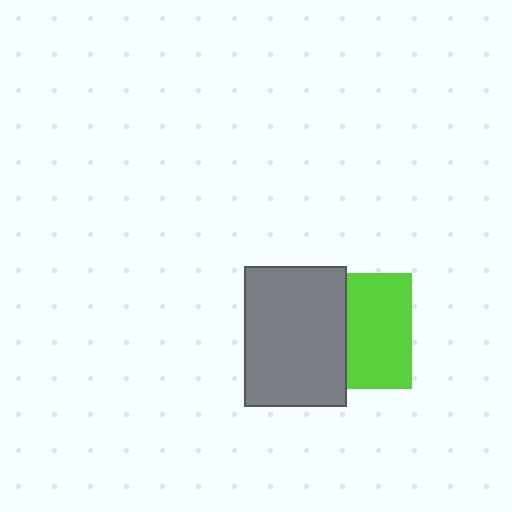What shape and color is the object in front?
The object in front is a gray rectangle.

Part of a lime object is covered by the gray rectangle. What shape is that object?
It is a square.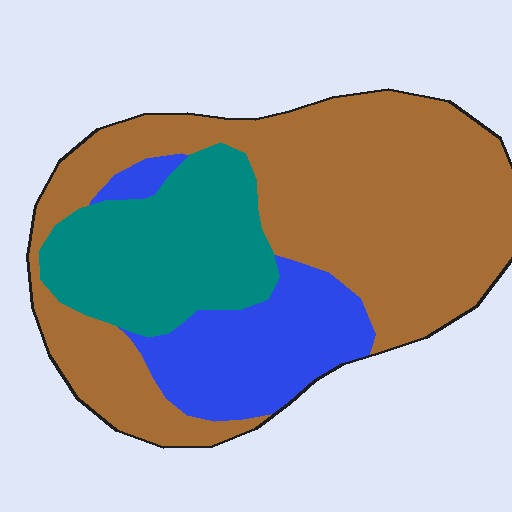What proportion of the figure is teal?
Teal takes up about one quarter (1/4) of the figure.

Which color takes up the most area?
Brown, at roughly 55%.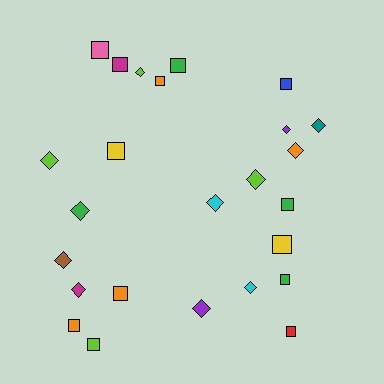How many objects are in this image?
There are 25 objects.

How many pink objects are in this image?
There is 1 pink object.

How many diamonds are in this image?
There are 12 diamonds.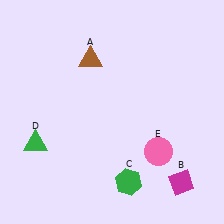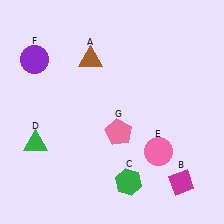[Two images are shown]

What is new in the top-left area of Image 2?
A purple circle (F) was added in the top-left area of Image 2.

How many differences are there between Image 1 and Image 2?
There are 2 differences between the two images.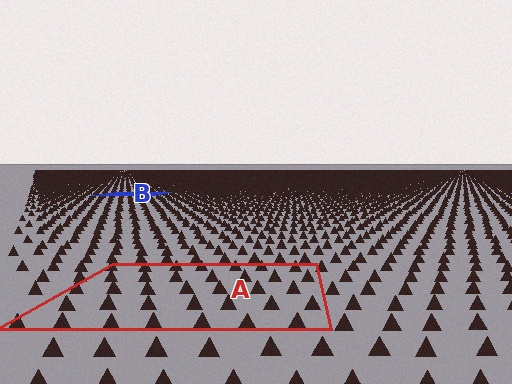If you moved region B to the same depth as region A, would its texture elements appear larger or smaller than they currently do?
They would appear larger. At a closer depth, the same texture elements are projected at a bigger on-screen size.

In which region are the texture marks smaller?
The texture marks are smaller in region B, because it is farther away.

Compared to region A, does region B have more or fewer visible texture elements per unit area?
Region B has more texture elements per unit area — they are packed more densely because it is farther away.